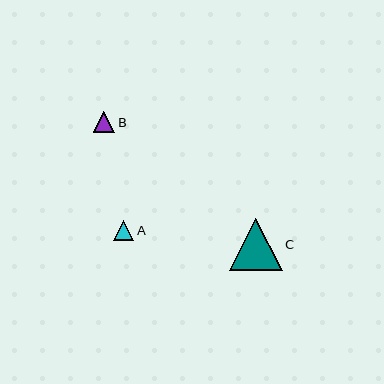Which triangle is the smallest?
Triangle A is the smallest with a size of approximately 20 pixels.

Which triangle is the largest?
Triangle C is the largest with a size of approximately 52 pixels.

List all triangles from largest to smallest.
From largest to smallest: C, B, A.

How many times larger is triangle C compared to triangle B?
Triangle C is approximately 2.5 times the size of triangle B.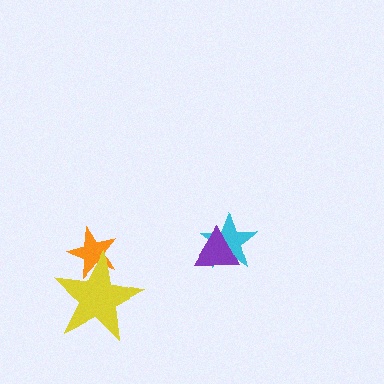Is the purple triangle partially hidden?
No, no other shape covers it.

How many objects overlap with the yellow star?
1 object overlaps with the yellow star.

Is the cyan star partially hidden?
Yes, it is partially covered by another shape.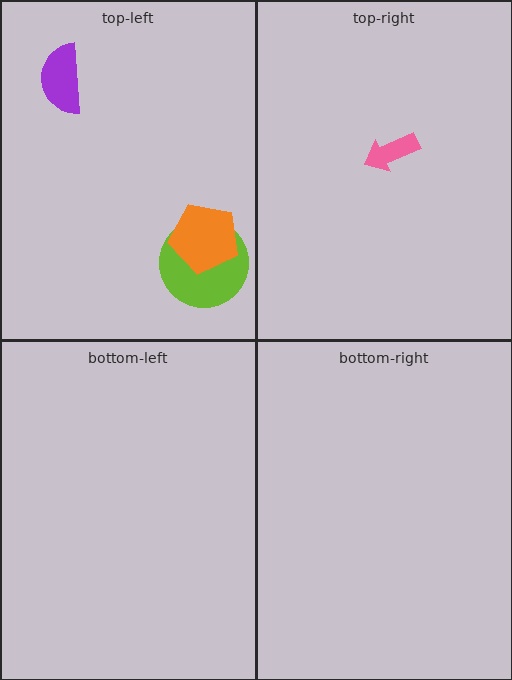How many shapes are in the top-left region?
3.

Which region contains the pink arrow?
The top-right region.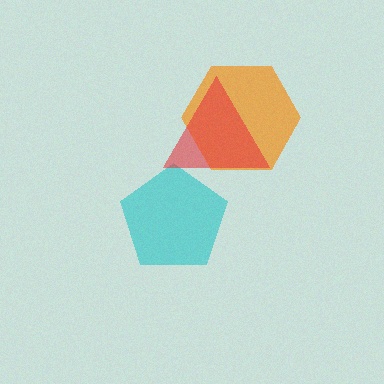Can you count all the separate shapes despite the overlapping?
Yes, there are 3 separate shapes.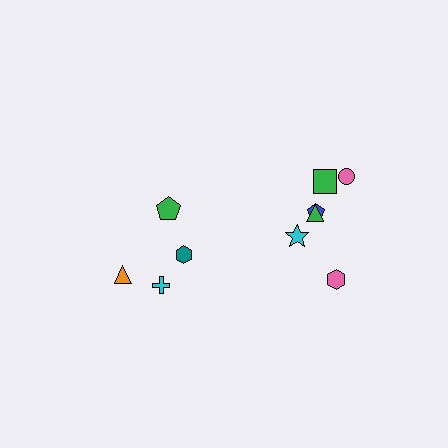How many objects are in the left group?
There are 4 objects.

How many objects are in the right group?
There are 6 objects.